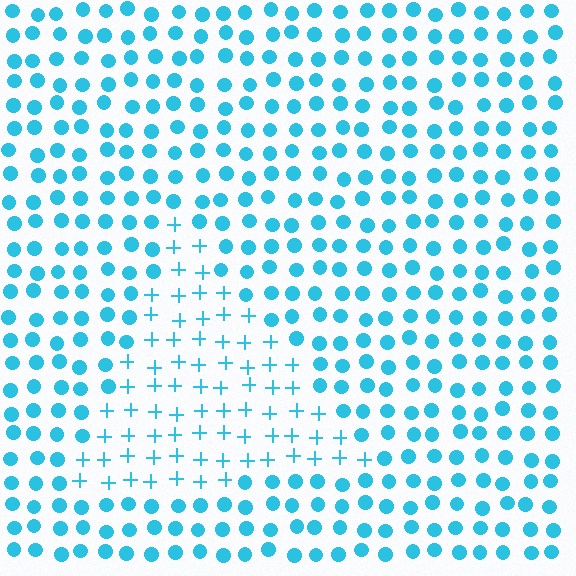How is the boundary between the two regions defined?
The boundary is defined by a change in element shape: plus signs inside vs. circles outside. All elements share the same color and spacing.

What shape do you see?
I see a triangle.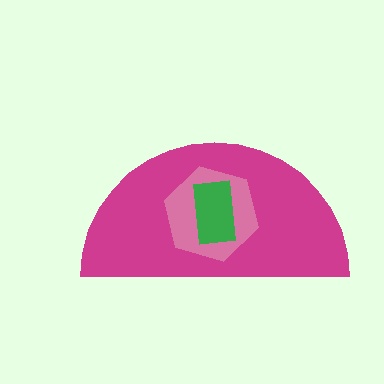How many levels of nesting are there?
3.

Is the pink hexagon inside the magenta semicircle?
Yes.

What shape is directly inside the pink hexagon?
The green rectangle.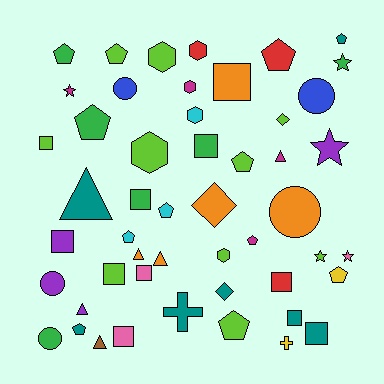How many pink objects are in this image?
There are 3 pink objects.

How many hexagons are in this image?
There are 6 hexagons.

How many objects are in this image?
There are 50 objects.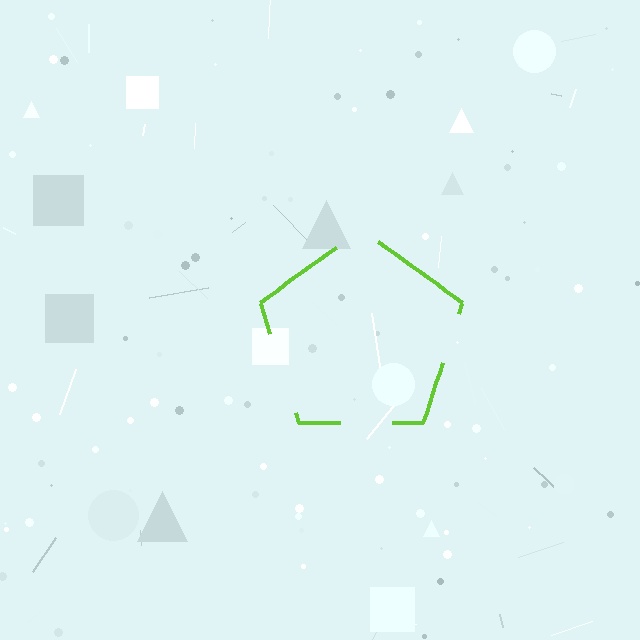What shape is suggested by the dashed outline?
The dashed outline suggests a pentagon.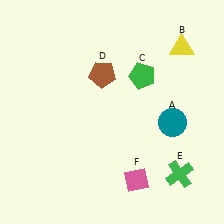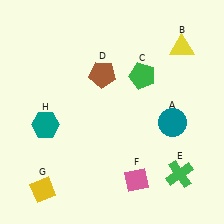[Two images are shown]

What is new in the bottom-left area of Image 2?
A yellow diamond (G) was added in the bottom-left area of Image 2.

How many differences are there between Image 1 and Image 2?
There are 2 differences between the two images.